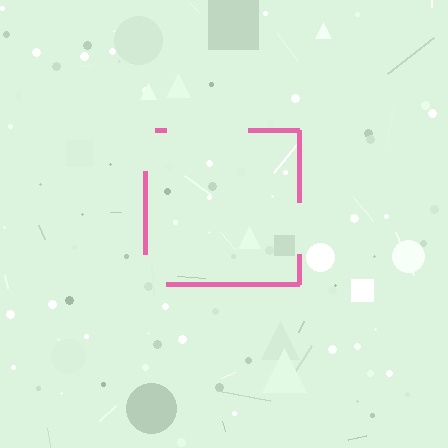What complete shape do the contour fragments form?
The contour fragments form a square.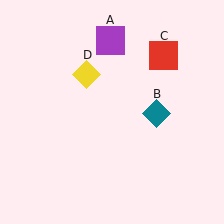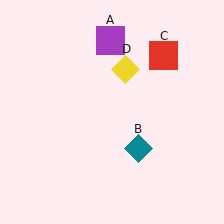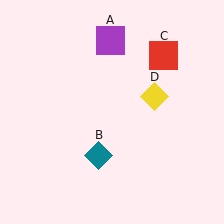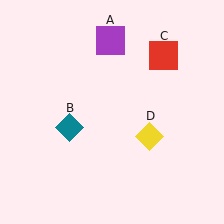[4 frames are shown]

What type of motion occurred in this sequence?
The teal diamond (object B), yellow diamond (object D) rotated clockwise around the center of the scene.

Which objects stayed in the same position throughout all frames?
Purple square (object A) and red square (object C) remained stationary.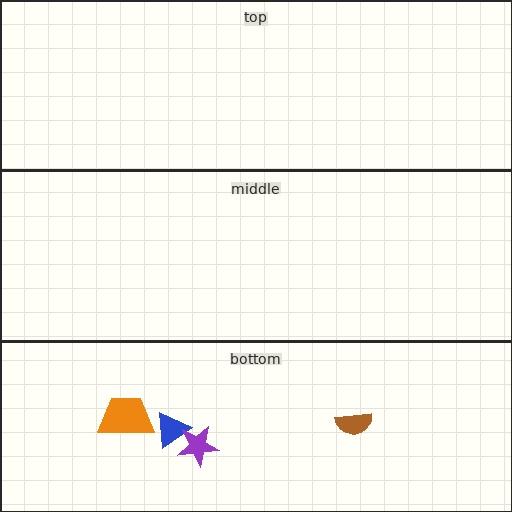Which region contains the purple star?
The bottom region.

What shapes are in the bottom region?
The brown semicircle, the blue triangle, the purple star, the orange trapezoid.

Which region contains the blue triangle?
The bottom region.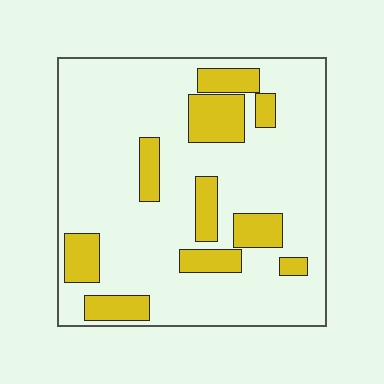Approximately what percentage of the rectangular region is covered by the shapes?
Approximately 20%.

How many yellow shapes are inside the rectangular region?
10.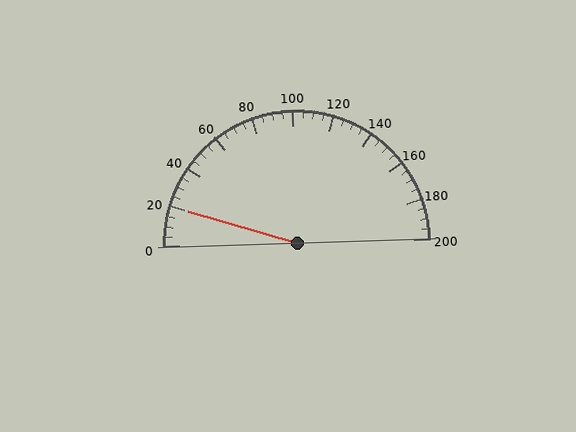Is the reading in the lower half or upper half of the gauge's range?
The reading is in the lower half of the range (0 to 200).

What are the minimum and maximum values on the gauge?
The gauge ranges from 0 to 200.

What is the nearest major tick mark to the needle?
The nearest major tick mark is 20.